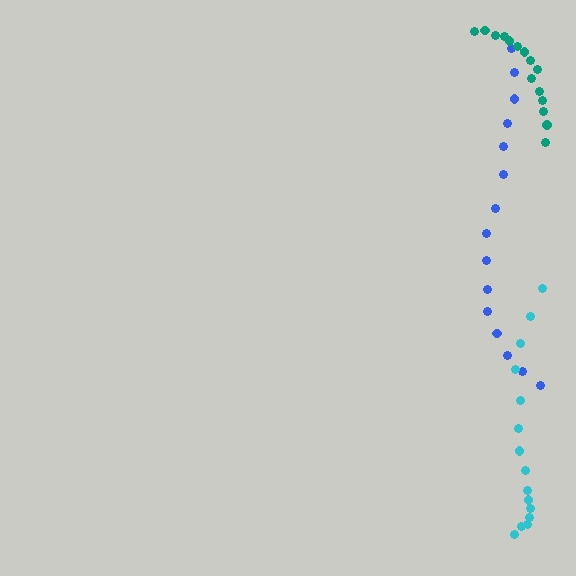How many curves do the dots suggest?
There are 3 distinct paths.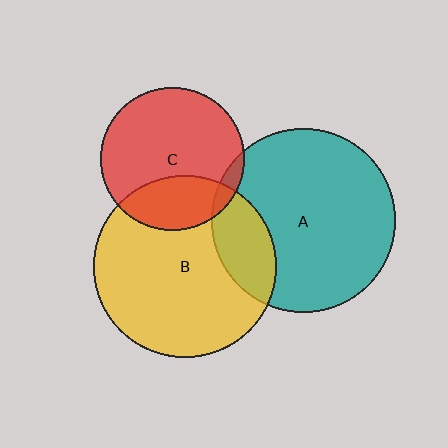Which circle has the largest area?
Circle A (teal).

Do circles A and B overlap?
Yes.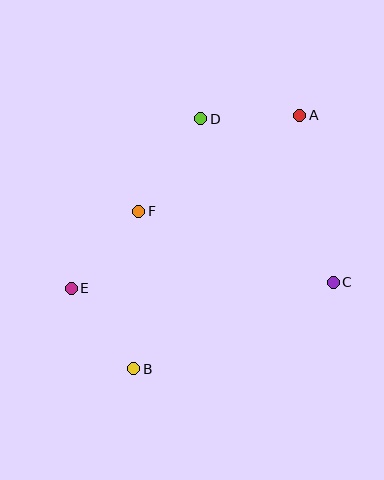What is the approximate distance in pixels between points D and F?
The distance between D and F is approximately 111 pixels.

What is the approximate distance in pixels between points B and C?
The distance between B and C is approximately 218 pixels.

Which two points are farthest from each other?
Points A and B are farthest from each other.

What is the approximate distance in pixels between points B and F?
The distance between B and F is approximately 158 pixels.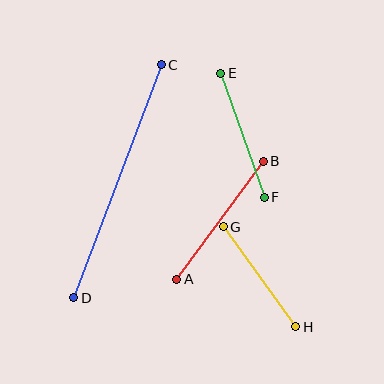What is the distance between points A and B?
The distance is approximately 146 pixels.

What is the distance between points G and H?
The distance is approximately 123 pixels.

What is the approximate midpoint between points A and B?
The midpoint is at approximately (220, 220) pixels.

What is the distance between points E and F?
The distance is approximately 131 pixels.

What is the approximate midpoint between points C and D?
The midpoint is at approximately (117, 181) pixels.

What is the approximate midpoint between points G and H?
The midpoint is at approximately (259, 277) pixels.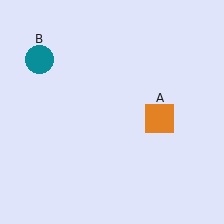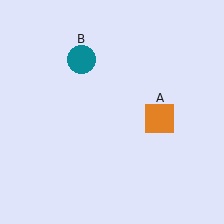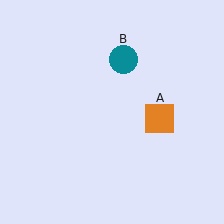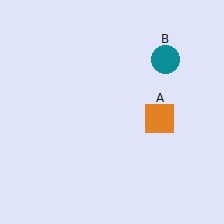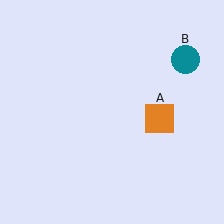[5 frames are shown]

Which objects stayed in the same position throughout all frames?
Orange square (object A) remained stationary.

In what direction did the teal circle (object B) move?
The teal circle (object B) moved right.